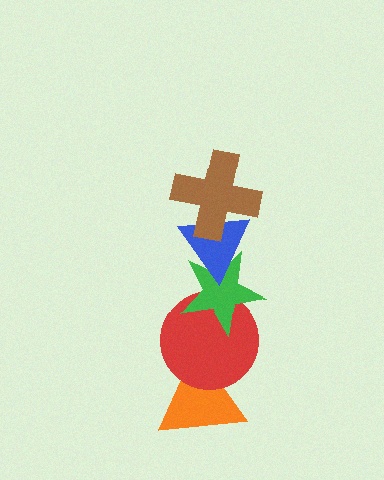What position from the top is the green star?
The green star is 3rd from the top.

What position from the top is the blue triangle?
The blue triangle is 2nd from the top.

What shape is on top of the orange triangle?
The red circle is on top of the orange triangle.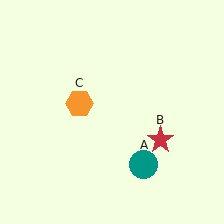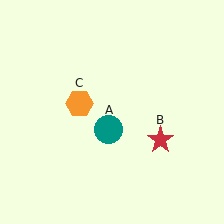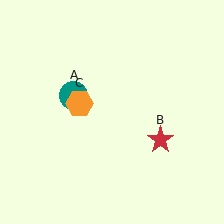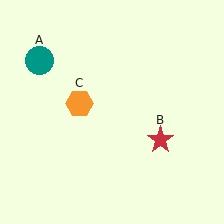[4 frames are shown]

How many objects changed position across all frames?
1 object changed position: teal circle (object A).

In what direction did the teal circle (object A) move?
The teal circle (object A) moved up and to the left.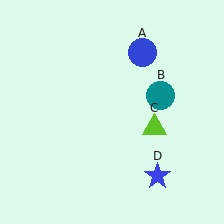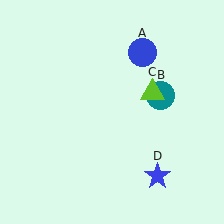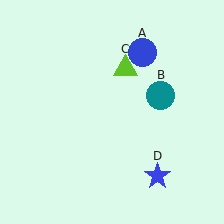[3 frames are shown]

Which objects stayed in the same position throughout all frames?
Blue circle (object A) and teal circle (object B) and blue star (object D) remained stationary.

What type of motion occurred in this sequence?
The lime triangle (object C) rotated counterclockwise around the center of the scene.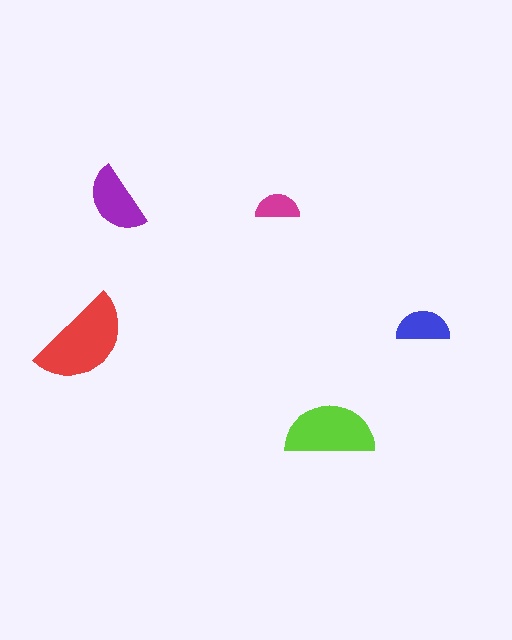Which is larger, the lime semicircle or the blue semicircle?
The lime one.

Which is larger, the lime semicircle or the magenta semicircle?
The lime one.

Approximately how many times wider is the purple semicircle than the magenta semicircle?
About 1.5 times wider.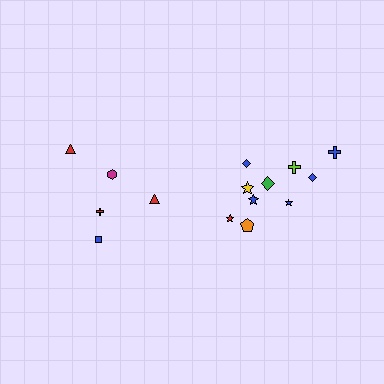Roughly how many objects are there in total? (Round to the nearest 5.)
Roughly 15 objects in total.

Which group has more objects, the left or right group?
The right group.